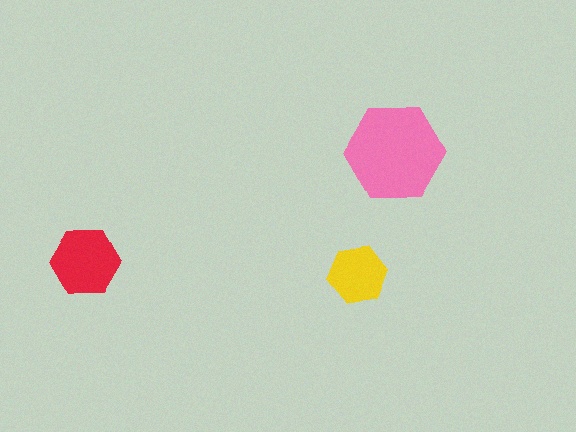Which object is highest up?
The pink hexagon is topmost.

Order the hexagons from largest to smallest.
the pink one, the red one, the yellow one.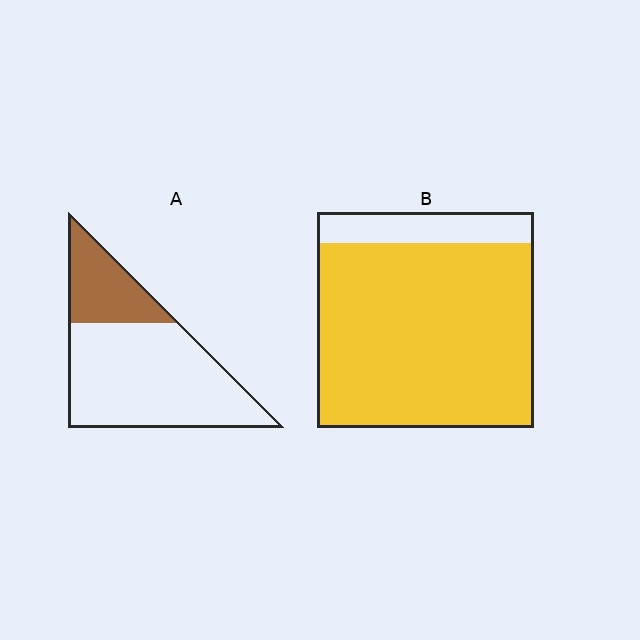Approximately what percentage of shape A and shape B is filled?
A is approximately 25% and B is approximately 85%.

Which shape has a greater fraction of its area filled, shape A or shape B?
Shape B.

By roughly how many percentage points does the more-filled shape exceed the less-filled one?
By roughly 60 percentage points (B over A).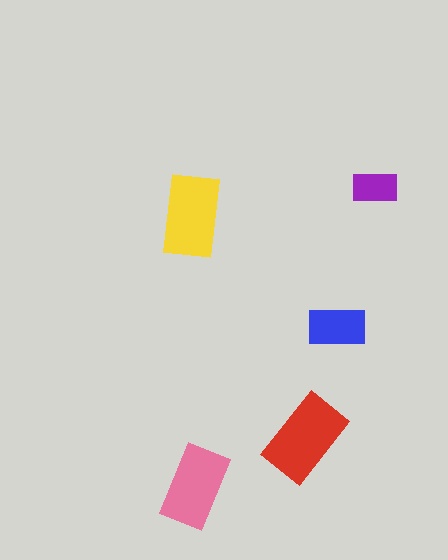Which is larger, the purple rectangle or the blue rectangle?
The blue one.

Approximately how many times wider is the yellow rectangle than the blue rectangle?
About 1.5 times wider.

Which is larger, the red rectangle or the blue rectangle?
The red one.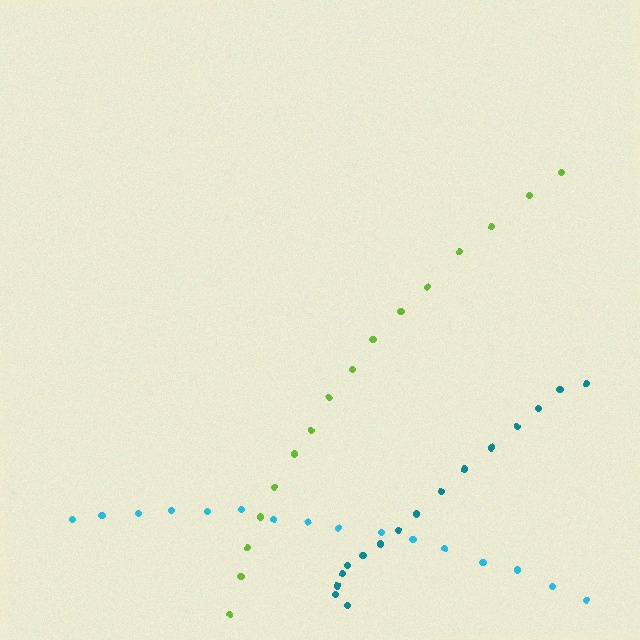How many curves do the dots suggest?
There are 3 distinct paths.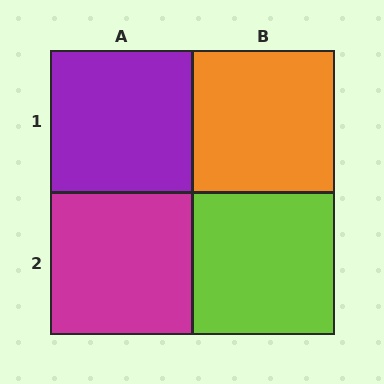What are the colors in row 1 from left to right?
Purple, orange.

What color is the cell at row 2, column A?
Magenta.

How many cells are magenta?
1 cell is magenta.